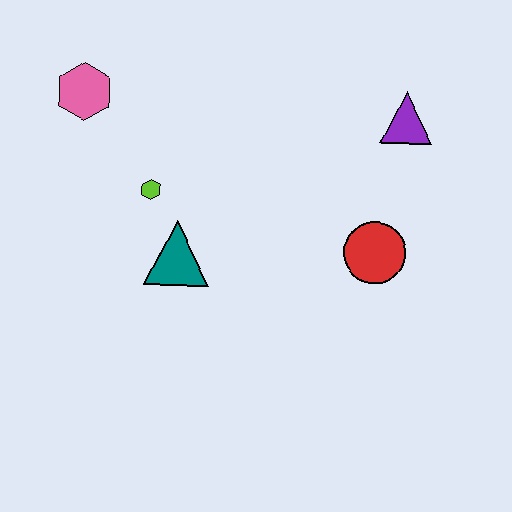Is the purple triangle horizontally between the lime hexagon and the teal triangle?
No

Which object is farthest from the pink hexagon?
The red circle is farthest from the pink hexagon.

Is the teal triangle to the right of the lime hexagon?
Yes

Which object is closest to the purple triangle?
The red circle is closest to the purple triangle.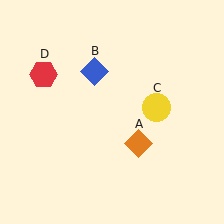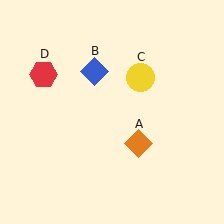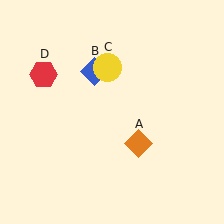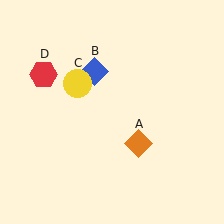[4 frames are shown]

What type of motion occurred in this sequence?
The yellow circle (object C) rotated counterclockwise around the center of the scene.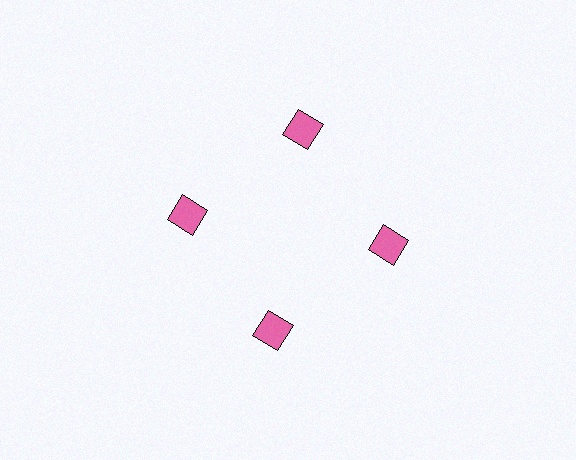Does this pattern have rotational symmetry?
Yes, this pattern has 4-fold rotational symmetry. It looks the same after rotating 90 degrees around the center.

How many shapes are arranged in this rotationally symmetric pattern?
There are 4 shapes, arranged in 4 groups of 1.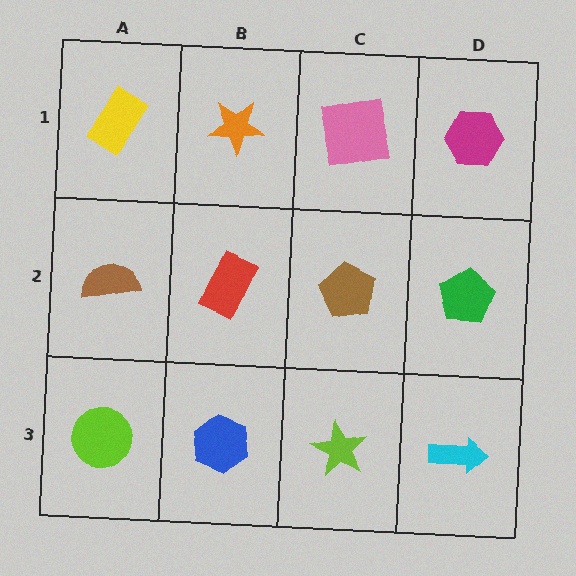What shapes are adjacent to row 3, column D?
A green pentagon (row 2, column D), a lime star (row 3, column C).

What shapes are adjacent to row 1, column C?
A brown pentagon (row 2, column C), an orange star (row 1, column B), a magenta hexagon (row 1, column D).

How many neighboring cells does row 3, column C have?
3.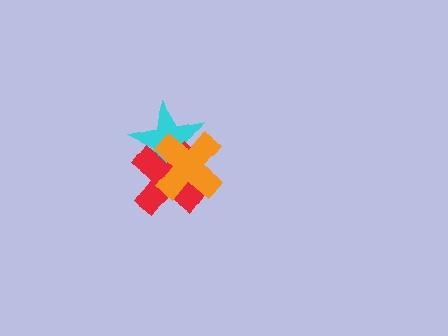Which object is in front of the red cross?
The orange cross is in front of the red cross.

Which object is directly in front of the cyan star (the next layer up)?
The red cross is directly in front of the cyan star.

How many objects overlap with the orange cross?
2 objects overlap with the orange cross.